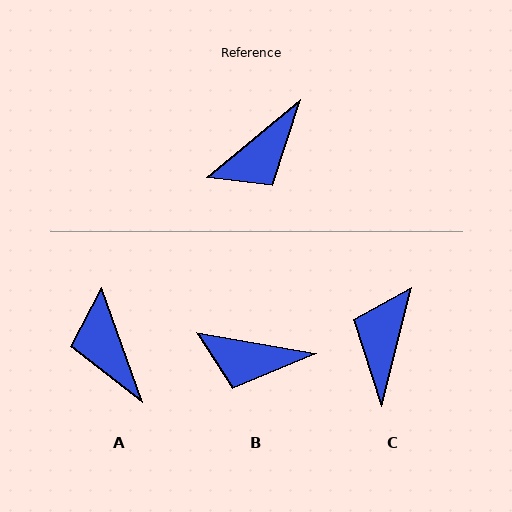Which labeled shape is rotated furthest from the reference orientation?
C, about 144 degrees away.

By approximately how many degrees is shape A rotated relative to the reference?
Approximately 110 degrees clockwise.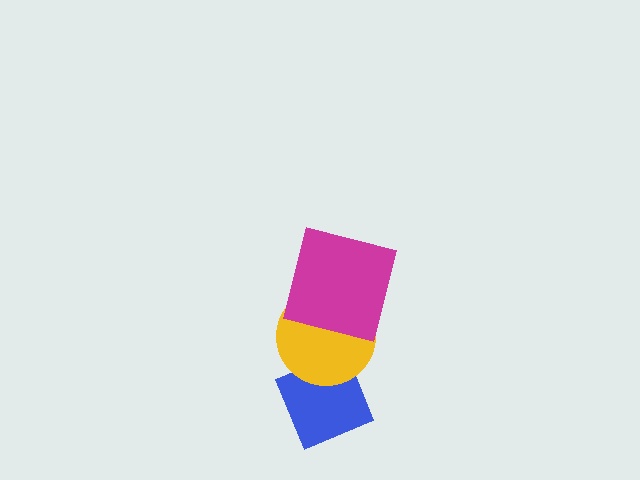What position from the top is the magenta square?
The magenta square is 1st from the top.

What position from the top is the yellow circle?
The yellow circle is 2nd from the top.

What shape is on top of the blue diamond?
The yellow circle is on top of the blue diamond.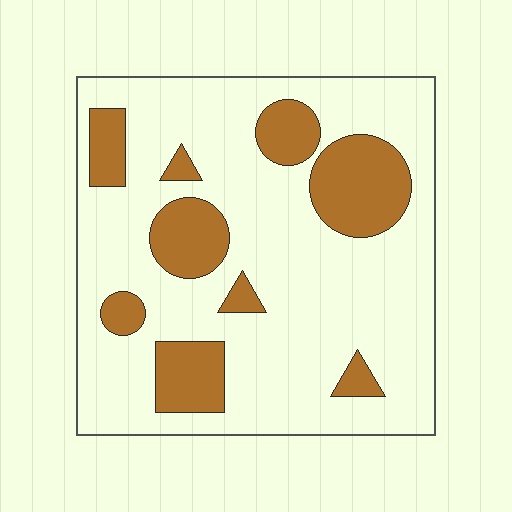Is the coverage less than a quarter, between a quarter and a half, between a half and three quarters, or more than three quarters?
Less than a quarter.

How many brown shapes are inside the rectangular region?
9.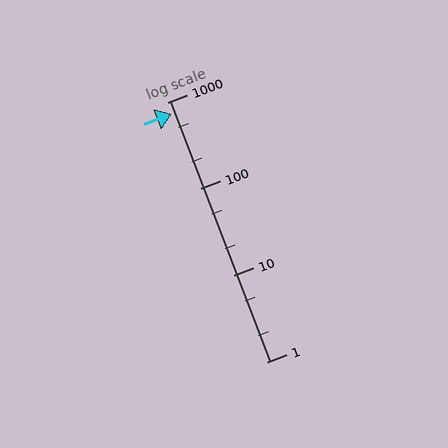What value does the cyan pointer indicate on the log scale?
The pointer indicates approximately 740.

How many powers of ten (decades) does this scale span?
The scale spans 3 decades, from 1 to 1000.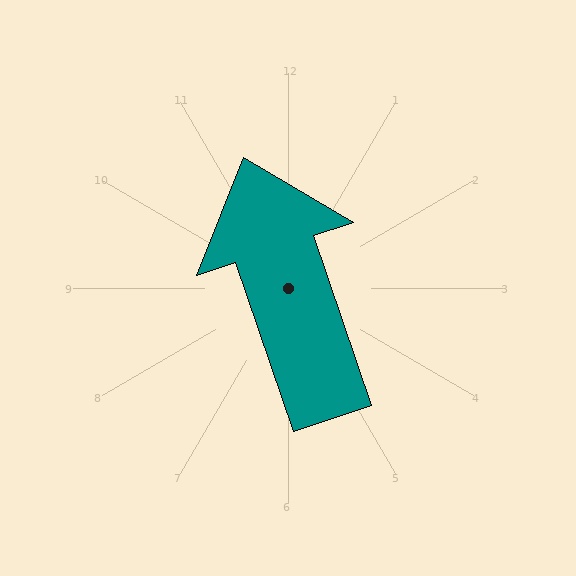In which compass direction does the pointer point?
North.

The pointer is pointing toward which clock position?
Roughly 11 o'clock.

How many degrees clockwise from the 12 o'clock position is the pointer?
Approximately 341 degrees.